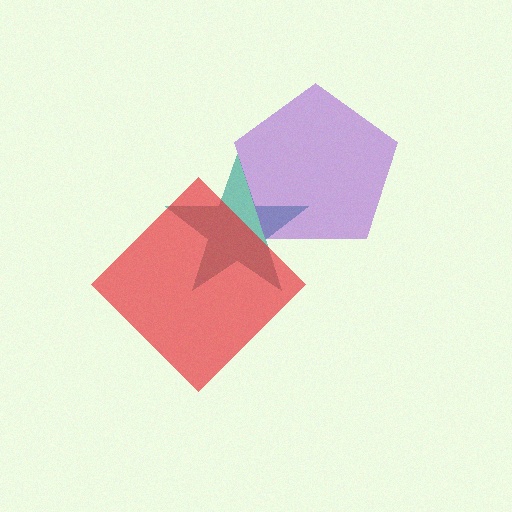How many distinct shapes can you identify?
There are 3 distinct shapes: a teal star, a red diamond, a purple pentagon.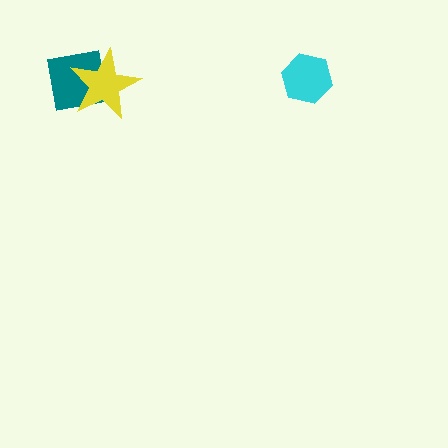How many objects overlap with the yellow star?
1 object overlaps with the yellow star.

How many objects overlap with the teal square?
1 object overlaps with the teal square.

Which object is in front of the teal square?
The yellow star is in front of the teal square.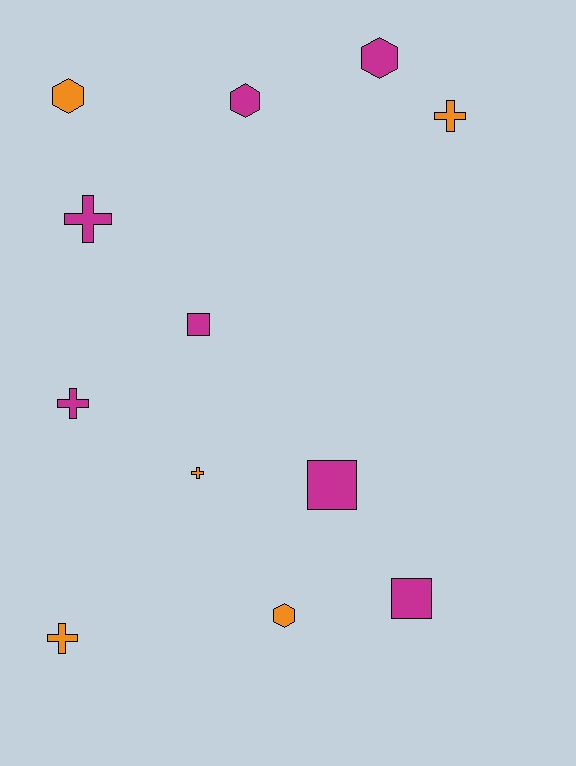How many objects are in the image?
There are 12 objects.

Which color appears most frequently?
Magenta, with 7 objects.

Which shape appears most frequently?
Cross, with 5 objects.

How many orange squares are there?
There are no orange squares.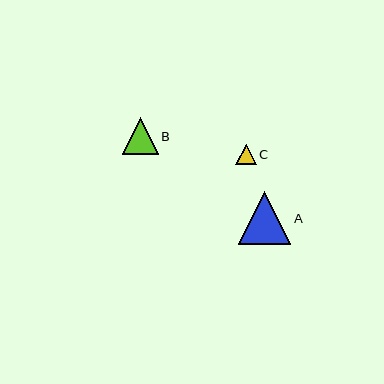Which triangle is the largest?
Triangle A is the largest with a size of approximately 53 pixels.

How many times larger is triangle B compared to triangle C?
Triangle B is approximately 1.8 times the size of triangle C.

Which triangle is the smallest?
Triangle C is the smallest with a size of approximately 21 pixels.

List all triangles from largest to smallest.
From largest to smallest: A, B, C.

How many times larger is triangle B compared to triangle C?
Triangle B is approximately 1.8 times the size of triangle C.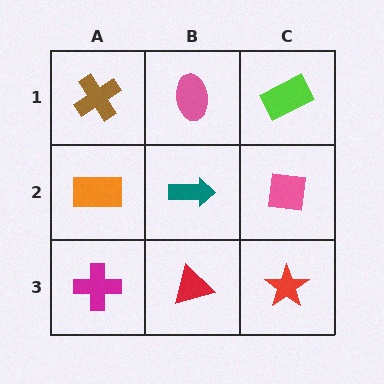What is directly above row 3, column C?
A pink square.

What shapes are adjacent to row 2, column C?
A lime rectangle (row 1, column C), a red star (row 3, column C), a teal arrow (row 2, column B).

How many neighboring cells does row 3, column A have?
2.